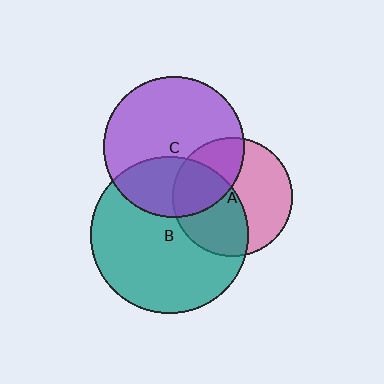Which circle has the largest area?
Circle B (teal).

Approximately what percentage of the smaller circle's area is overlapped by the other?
Approximately 45%.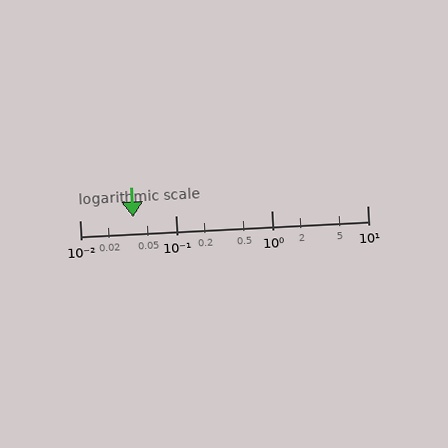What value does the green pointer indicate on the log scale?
The pointer indicates approximately 0.036.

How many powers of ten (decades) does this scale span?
The scale spans 3 decades, from 0.01 to 10.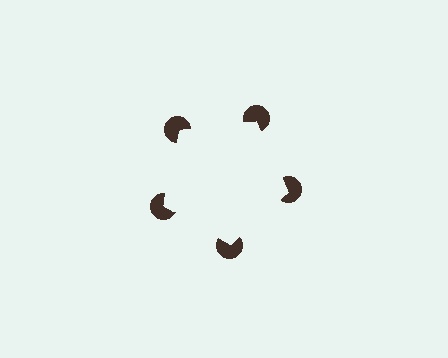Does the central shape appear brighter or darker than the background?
It typically appears slightly brighter than the background, even though no actual brightness change is drawn.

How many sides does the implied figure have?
5 sides.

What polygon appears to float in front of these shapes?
An illusory pentagon — its edges are inferred from the aligned wedge cuts in the pac-man discs, not physically drawn.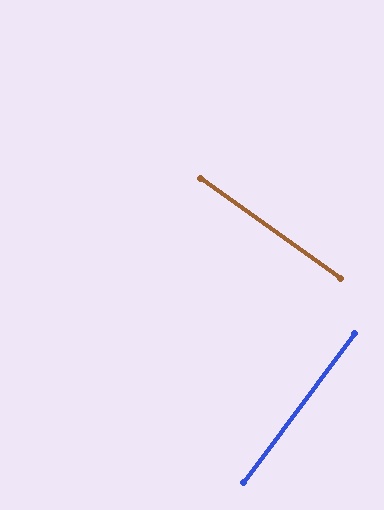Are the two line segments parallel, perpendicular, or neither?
Perpendicular — they meet at approximately 89°.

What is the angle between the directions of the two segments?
Approximately 89 degrees.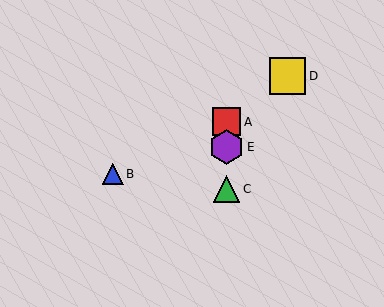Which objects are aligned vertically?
Objects A, C, E are aligned vertically.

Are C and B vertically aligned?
No, C is at x≈227 and B is at x≈113.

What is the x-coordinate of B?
Object B is at x≈113.